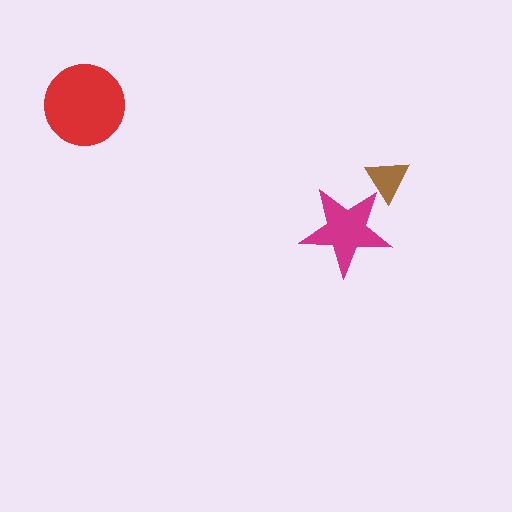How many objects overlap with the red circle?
0 objects overlap with the red circle.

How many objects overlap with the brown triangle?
1 object overlaps with the brown triangle.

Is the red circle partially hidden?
No, no other shape covers it.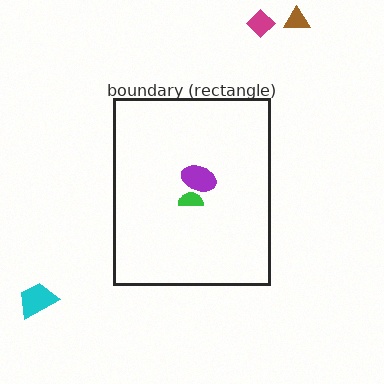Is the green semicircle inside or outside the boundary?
Inside.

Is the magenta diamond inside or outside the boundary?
Outside.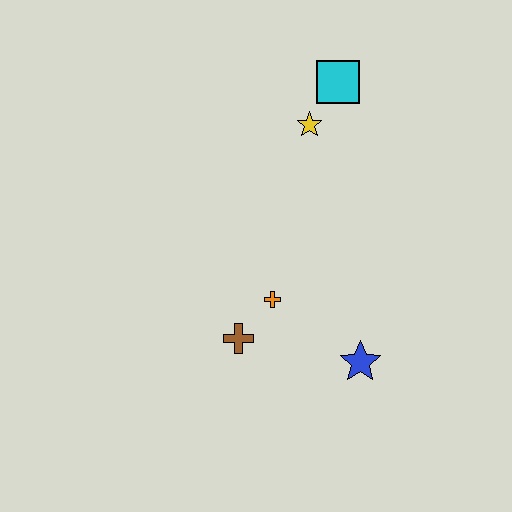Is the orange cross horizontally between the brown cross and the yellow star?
Yes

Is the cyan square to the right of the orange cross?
Yes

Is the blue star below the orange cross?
Yes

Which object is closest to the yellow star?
The cyan square is closest to the yellow star.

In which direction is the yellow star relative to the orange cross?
The yellow star is above the orange cross.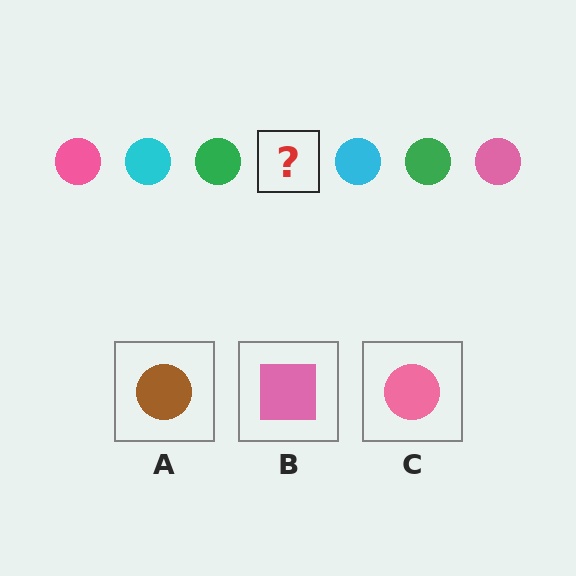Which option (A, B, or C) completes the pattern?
C.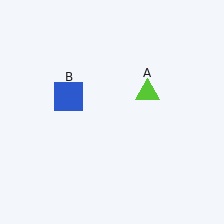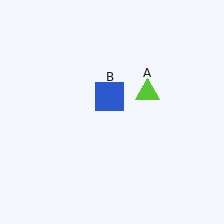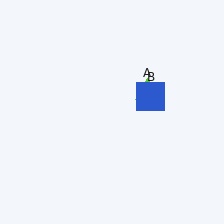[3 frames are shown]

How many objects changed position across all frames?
1 object changed position: blue square (object B).